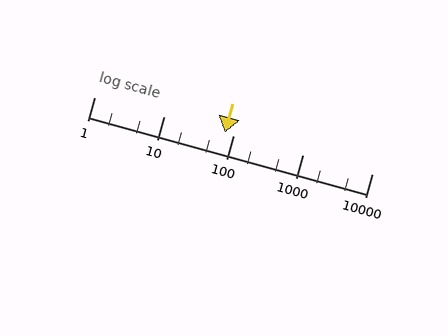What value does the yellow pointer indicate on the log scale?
The pointer indicates approximately 75.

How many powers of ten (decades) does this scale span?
The scale spans 4 decades, from 1 to 10000.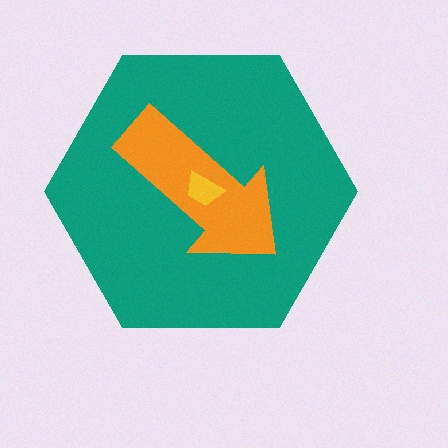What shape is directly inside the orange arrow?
The yellow trapezoid.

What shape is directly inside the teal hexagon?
The orange arrow.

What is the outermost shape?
The teal hexagon.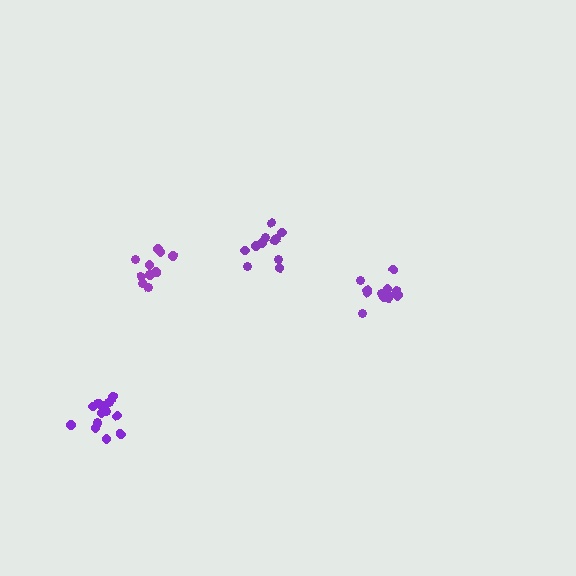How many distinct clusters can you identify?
There are 4 distinct clusters.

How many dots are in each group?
Group 1: 12 dots, Group 2: 15 dots, Group 3: 11 dots, Group 4: 11 dots (49 total).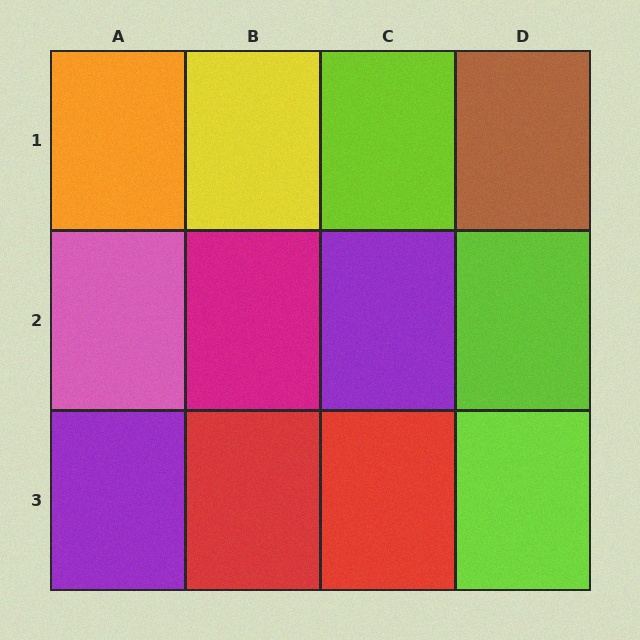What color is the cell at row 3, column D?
Lime.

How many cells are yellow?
1 cell is yellow.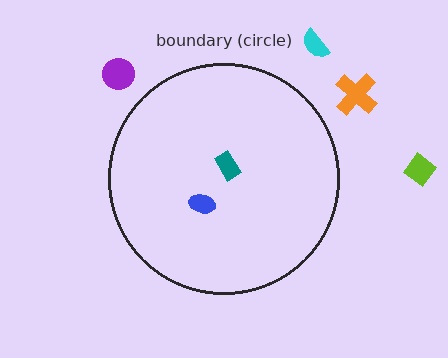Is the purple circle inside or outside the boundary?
Outside.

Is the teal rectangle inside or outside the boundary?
Inside.